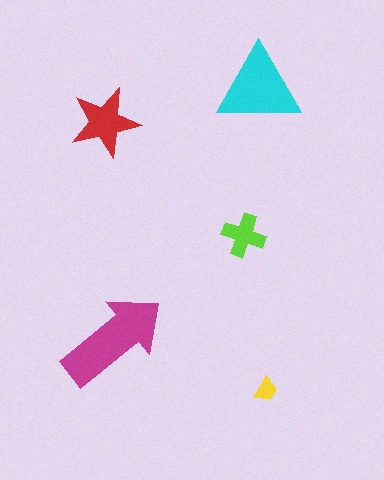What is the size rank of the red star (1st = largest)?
3rd.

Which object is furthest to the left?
The red star is leftmost.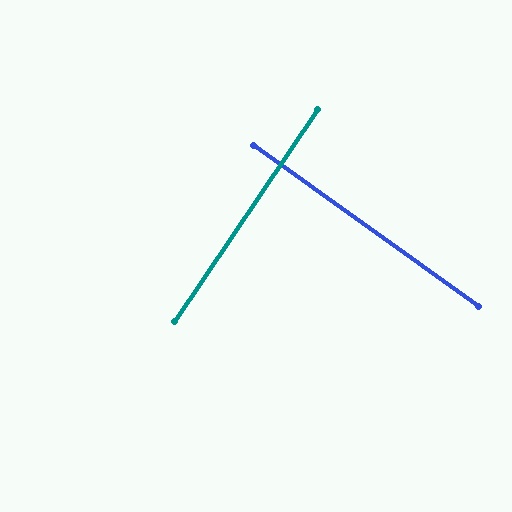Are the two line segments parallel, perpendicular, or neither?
Perpendicular — they meet at approximately 88°.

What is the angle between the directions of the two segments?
Approximately 88 degrees.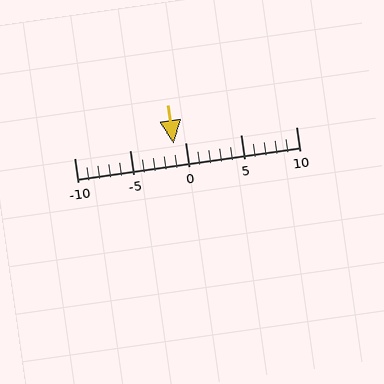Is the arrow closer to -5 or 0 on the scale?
The arrow is closer to 0.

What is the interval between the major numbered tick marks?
The major tick marks are spaced 5 units apart.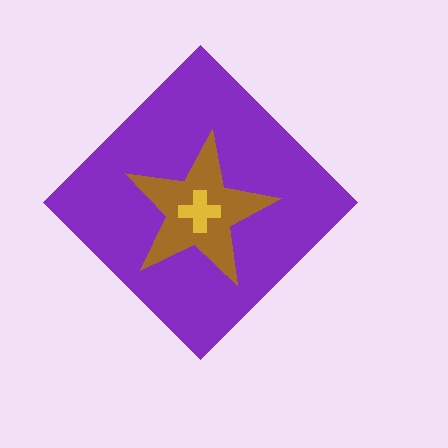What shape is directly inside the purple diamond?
The brown star.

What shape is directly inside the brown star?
The yellow cross.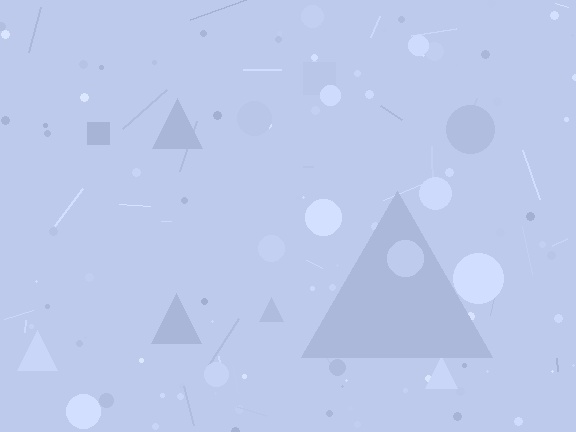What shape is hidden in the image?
A triangle is hidden in the image.